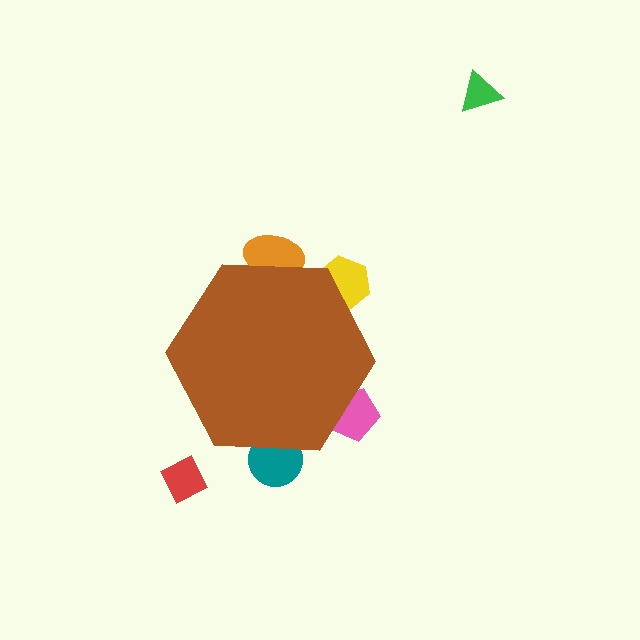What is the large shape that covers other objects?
A brown hexagon.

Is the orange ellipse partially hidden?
Yes, the orange ellipse is partially hidden behind the brown hexagon.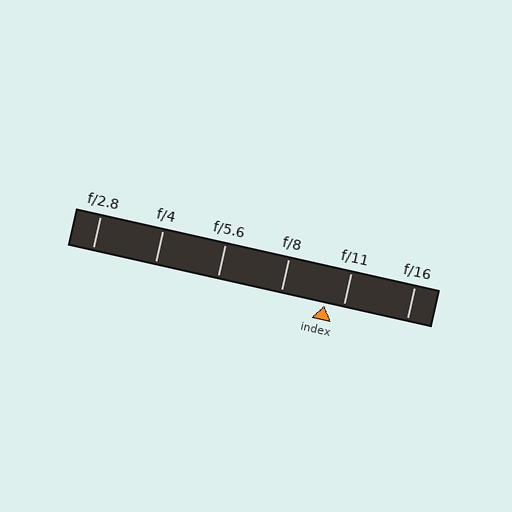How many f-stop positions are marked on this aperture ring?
There are 6 f-stop positions marked.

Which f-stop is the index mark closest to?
The index mark is closest to f/11.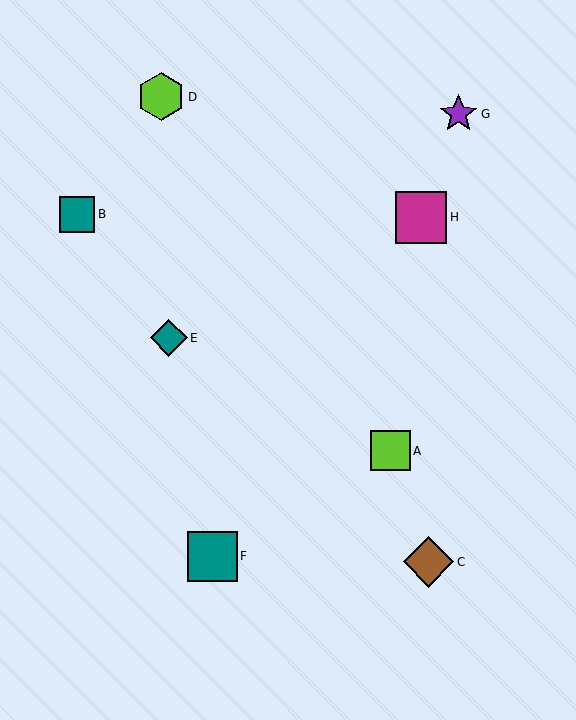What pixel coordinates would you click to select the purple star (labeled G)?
Click at (459, 114) to select the purple star G.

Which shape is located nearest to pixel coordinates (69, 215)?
The teal square (labeled B) at (77, 214) is nearest to that location.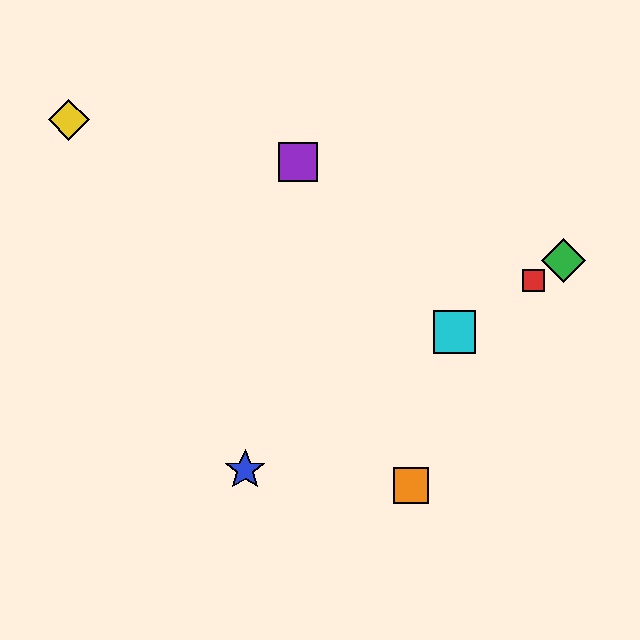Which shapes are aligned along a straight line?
The red square, the blue star, the green diamond, the cyan square are aligned along a straight line.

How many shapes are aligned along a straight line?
4 shapes (the red square, the blue star, the green diamond, the cyan square) are aligned along a straight line.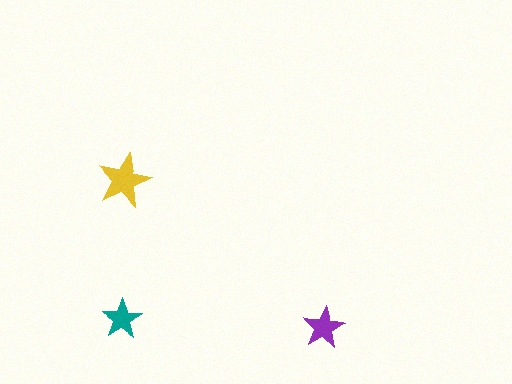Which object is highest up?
The yellow star is topmost.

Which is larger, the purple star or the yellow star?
The yellow one.